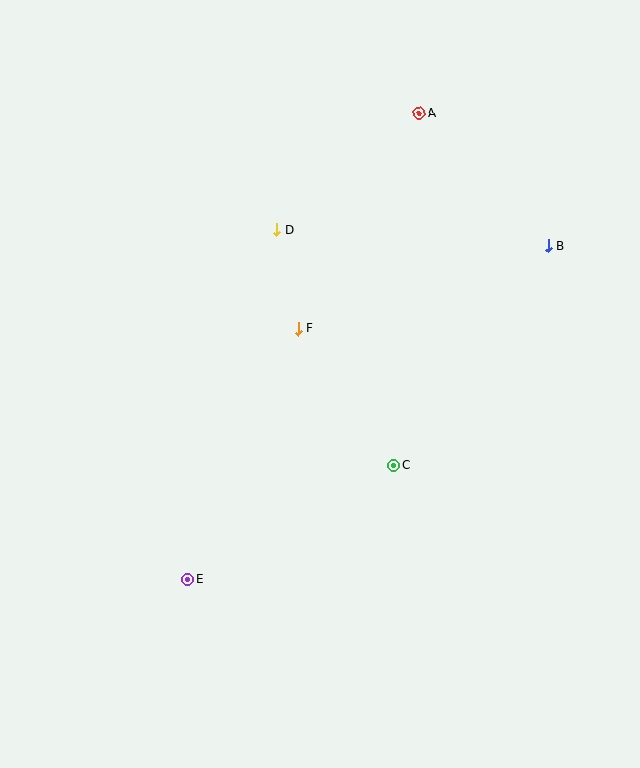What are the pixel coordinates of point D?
Point D is at (277, 230).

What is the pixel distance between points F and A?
The distance between F and A is 248 pixels.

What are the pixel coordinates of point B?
Point B is at (548, 246).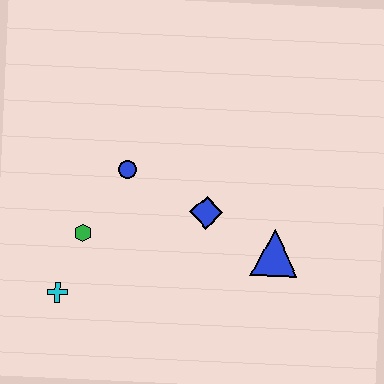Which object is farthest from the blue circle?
The blue triangle is farthest from the blue circle.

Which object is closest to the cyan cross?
The green hexagon is closest to the cyan cross.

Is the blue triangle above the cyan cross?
Yes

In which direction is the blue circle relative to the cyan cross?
The blue circle is above the cyan cross.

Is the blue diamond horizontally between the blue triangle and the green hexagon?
Yes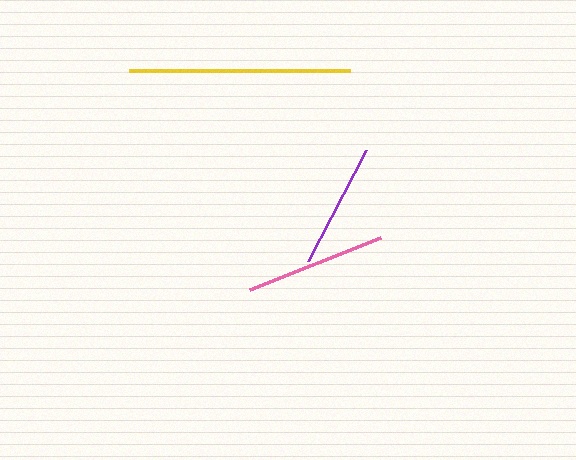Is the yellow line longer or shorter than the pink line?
The yellow line is longer than the pink line.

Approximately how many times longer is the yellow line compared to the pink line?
The yellow line is approximately 1.6 times the length of the pink line.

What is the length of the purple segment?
The purple segment is approximately 126 pixels long.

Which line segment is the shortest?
The purple line is the shortest at approximately 126 pixels.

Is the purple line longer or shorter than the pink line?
The pink line is longer than the purple line.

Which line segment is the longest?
The yellow line is the longest at approximately 221 pixels.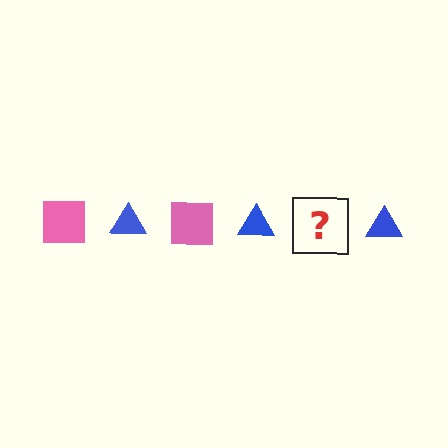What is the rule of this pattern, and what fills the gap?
The rule is that the pattern alternates between pink square and blue triangle. The gap should be filled with a pink square.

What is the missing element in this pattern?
The missing element is a pink square.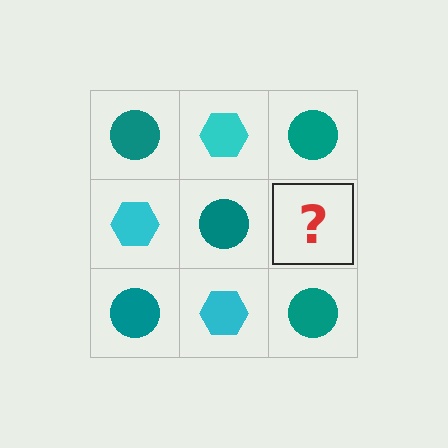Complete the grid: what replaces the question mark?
The question mark should be replaced with a cyan hexagon.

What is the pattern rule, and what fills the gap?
The rule is that it alternates teal circle and cyan hexagon in a checkerboard pattern. The gap should be filled with a cyan hexagon.